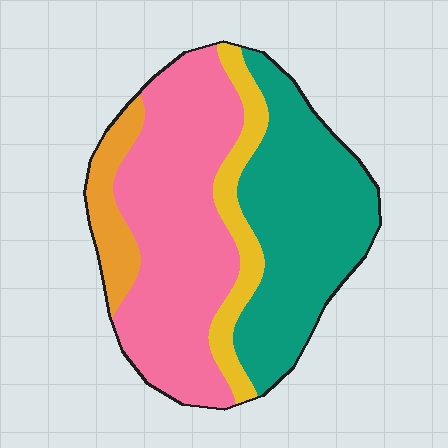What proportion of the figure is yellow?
Yellow takes up less than a sixth of the figure.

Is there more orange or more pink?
Pink.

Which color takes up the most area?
Pink, at roughly 45%.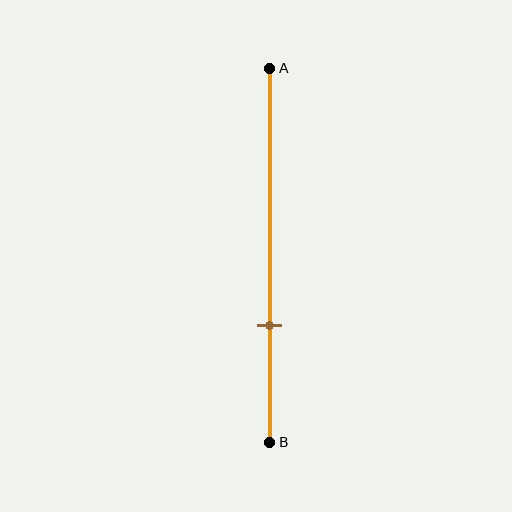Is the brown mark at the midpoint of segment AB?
No, the mark is at about 70% from A, not at the 50% midpoint.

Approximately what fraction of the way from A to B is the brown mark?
The brown mark is approximately 70% of the way from A to B.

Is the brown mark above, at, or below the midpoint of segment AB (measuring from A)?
The brown mark is below the midpoint of segment AB.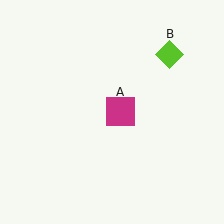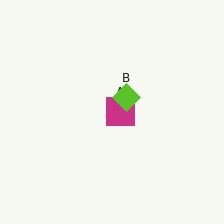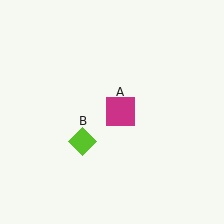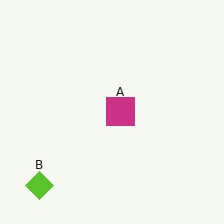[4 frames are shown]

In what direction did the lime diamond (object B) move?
The lime diamond (object B) moved down and to the left.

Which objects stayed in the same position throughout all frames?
Magenta square (object A) remained stationary.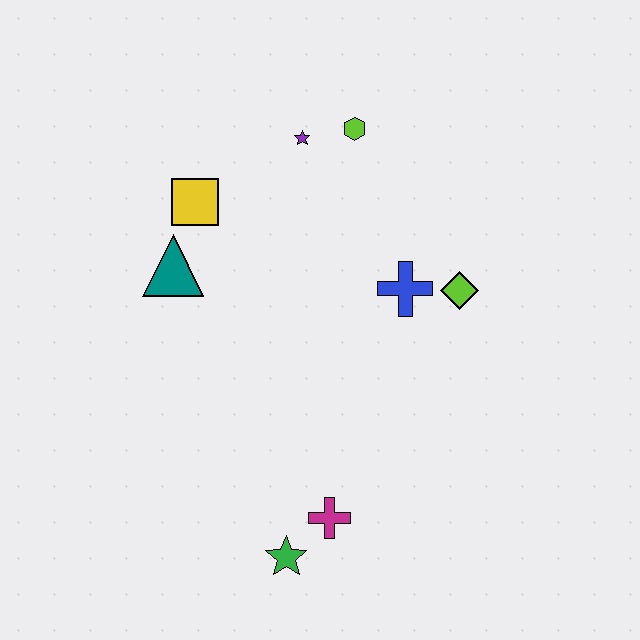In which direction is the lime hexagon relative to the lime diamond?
The lime hexagon is above the lime diamond.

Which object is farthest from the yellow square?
The green star is farthest from the yellow square.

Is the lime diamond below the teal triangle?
Yes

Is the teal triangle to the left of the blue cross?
Yes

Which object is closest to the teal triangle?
The yellow square is closest to the teal triangle.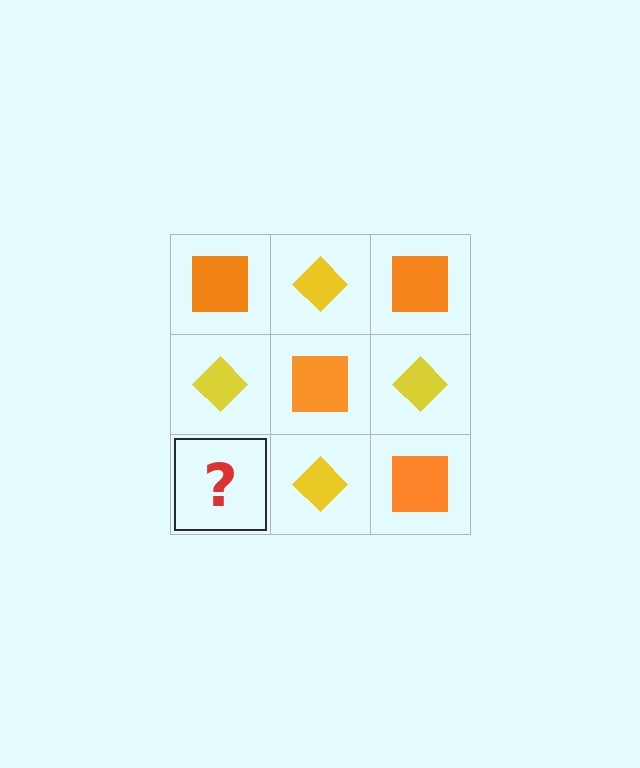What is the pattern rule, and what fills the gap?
The rule is that it alternates orange square and yellow diamond in a checkerboard pattern. The gap should be filled with an orange square.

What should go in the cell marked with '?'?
The missing cell should contain an orange square.